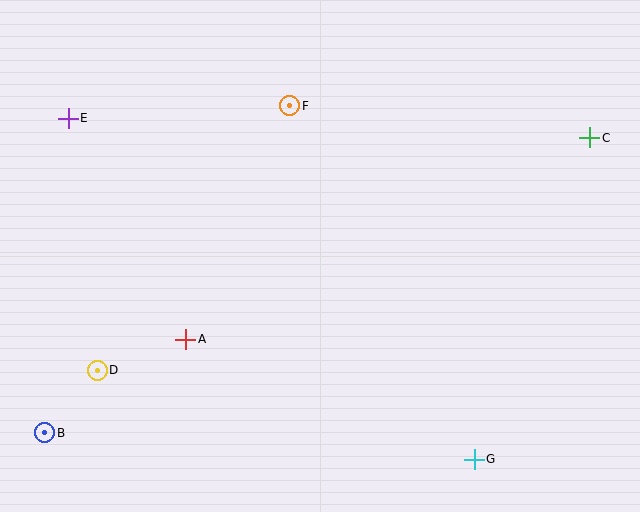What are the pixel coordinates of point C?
Point C is at (590, 138).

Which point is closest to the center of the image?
Point F at (290, 106) is closest to the center.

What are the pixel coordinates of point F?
Point F is at (290, 106).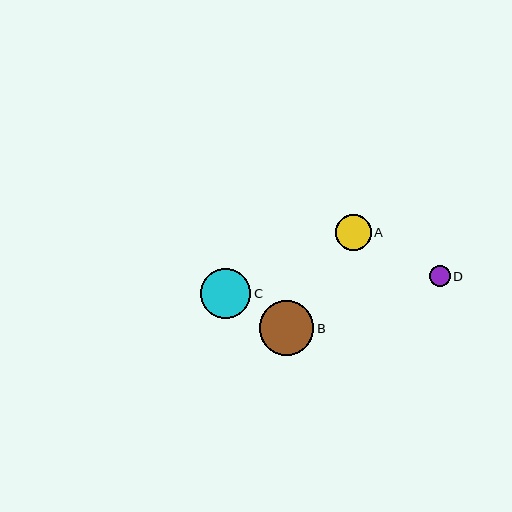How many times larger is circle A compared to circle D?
Circle A is approximately 1.7 times the size of circle D.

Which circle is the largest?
Circle B is the largest with a size of approximately 54 pixels.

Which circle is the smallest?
Circle D is the smallest with a size of approximately 21 pixels.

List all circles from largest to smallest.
From largest to smallest: B, C, A, D.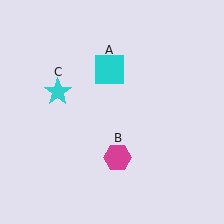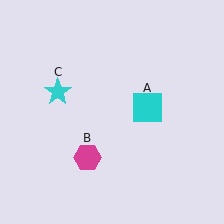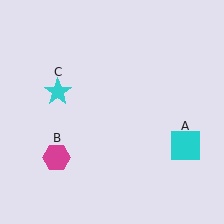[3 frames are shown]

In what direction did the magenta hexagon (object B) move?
The magenta hexagon (object B) moved left.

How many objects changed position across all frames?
2 objects changed position: cyan square (object A), magenta hexagon (object B).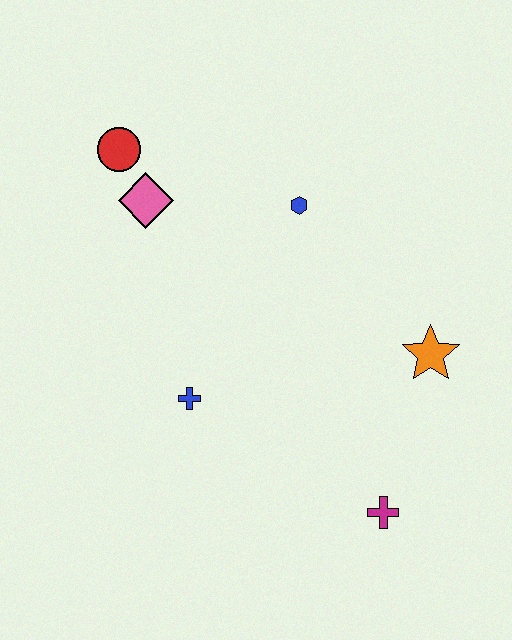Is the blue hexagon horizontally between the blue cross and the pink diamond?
No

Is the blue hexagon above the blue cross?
Yes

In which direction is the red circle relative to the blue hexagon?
The red circle is to the left of the blue hexagon.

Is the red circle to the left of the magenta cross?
Yes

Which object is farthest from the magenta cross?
The red circle is farthest from the magenta cross.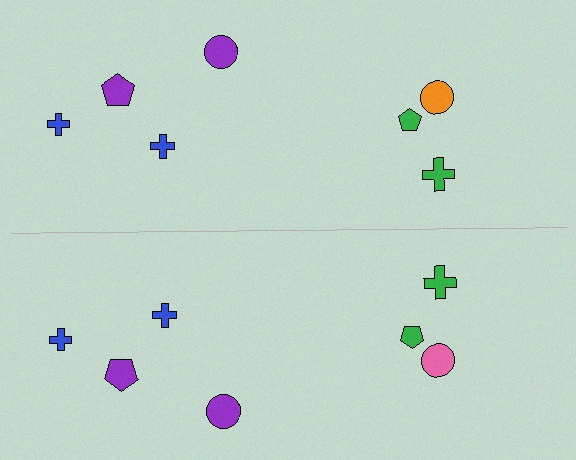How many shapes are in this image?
There are 14 shapes in this image.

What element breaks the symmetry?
The pink circle on the bottom side breaks the symmetry — its mirror counterpart is orange.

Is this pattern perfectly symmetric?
No, the pattern is not perfectly symmetric. The pink circle on the bottom side breaks the symmetry — its mirror counterpart is orange.